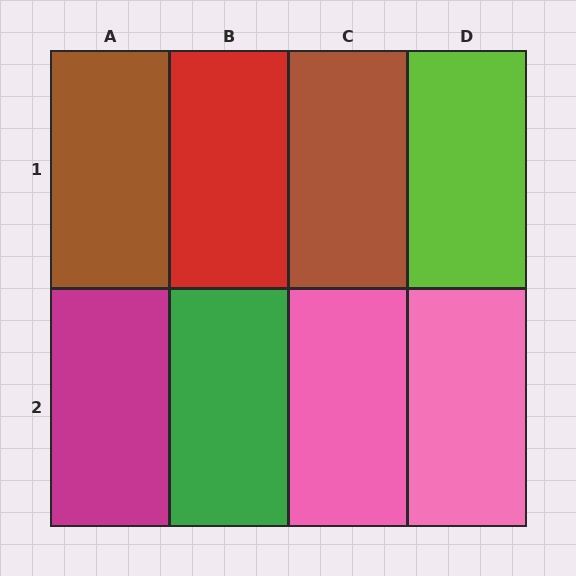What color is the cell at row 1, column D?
Lime.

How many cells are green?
1 cell is green.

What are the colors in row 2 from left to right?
Magenta, green, pink, pink.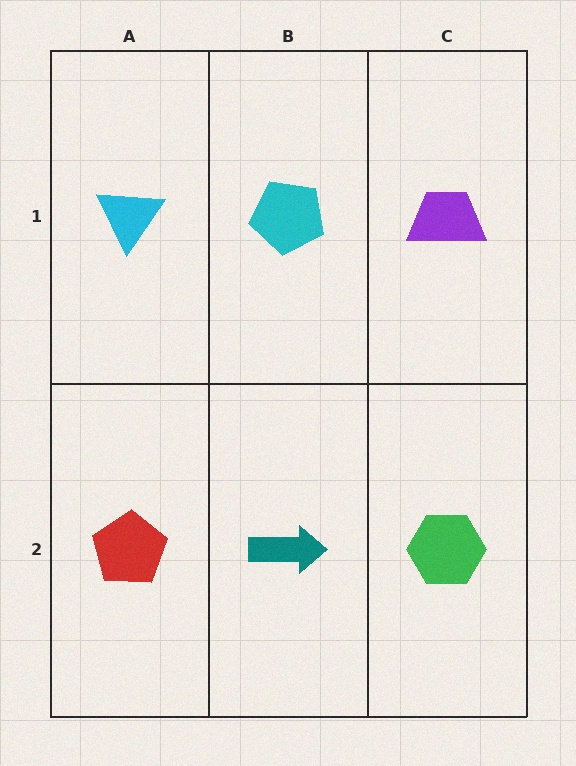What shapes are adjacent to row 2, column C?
A purple trapezoid (row 1, column C), a teal arrow (row 2, column B).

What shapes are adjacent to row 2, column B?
A cyan pentagon (row 1, column B), a red pentagon (row 2, column A), a green hexagon (row 2, column C).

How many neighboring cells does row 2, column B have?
3.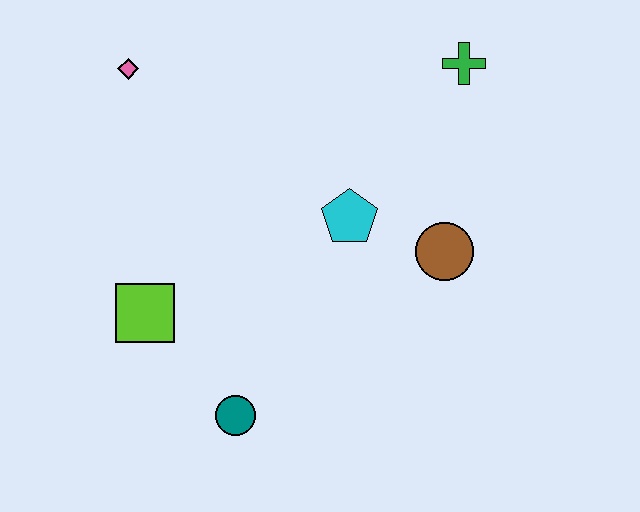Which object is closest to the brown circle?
The cyan pentagon is closest to the brown circle.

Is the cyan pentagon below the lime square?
No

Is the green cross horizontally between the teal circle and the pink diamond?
No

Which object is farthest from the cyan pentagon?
The pink diamond is farthest from the cyan pentagon.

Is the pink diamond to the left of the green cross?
Yes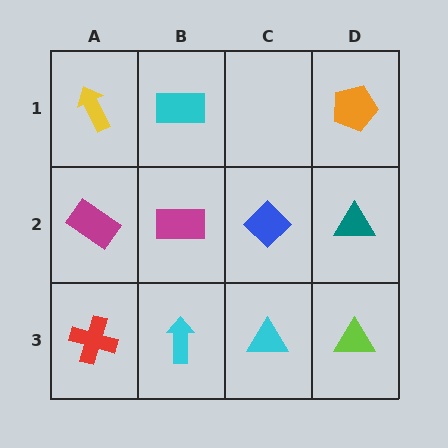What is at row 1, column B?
A cyan rectangle.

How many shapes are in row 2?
4 shapes.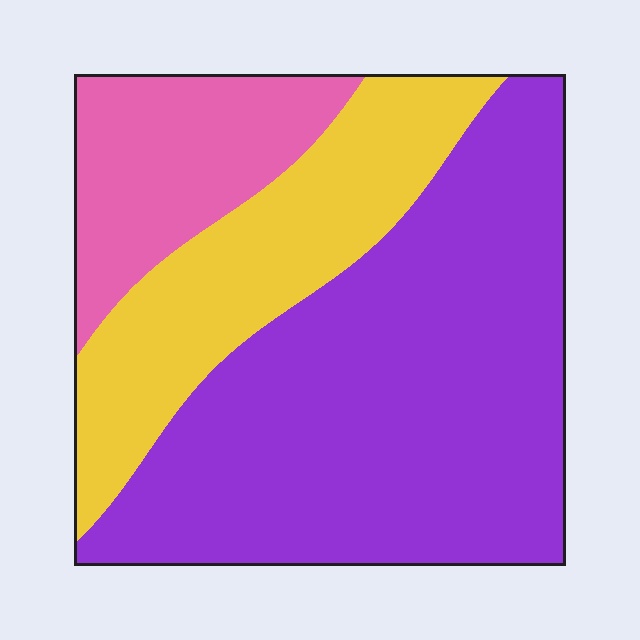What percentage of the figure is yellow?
Yellow takes up about one quarter (1/4) of the figure.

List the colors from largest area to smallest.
From largest to smallest: purple, yellow, pink.